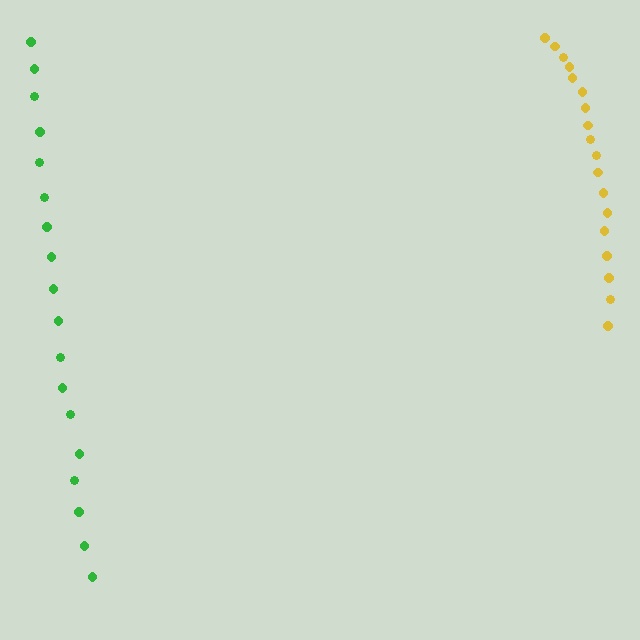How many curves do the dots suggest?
There are 2 distinct paths.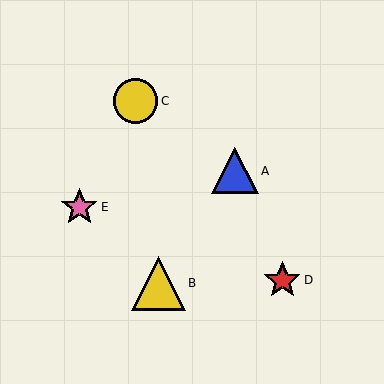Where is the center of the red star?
The center of the red star is at (282, 280).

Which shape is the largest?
The yellow triangle (labeled B) is the largest.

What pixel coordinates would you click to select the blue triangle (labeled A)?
Click at (235, 171) to select the blue triangle A.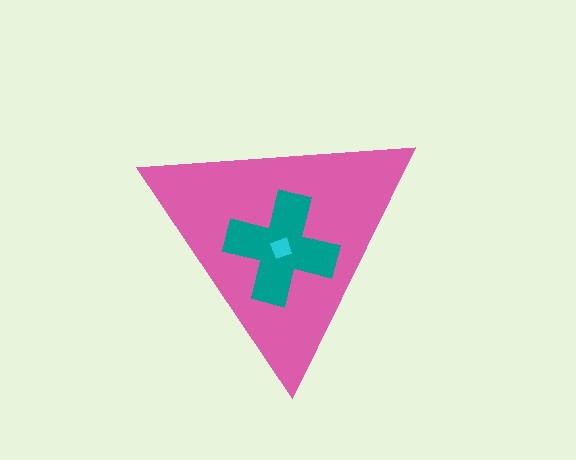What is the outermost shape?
The pink triangle.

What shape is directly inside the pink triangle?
The teal cross.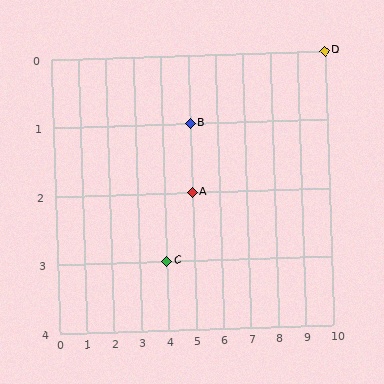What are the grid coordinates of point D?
Point D is at grid coordinates (10, 0).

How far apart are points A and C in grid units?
Points A and C are 1 column and 1 row apart (about 1.4 grid units diagonally).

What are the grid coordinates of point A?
Point A is at grid coordinates (5, 2).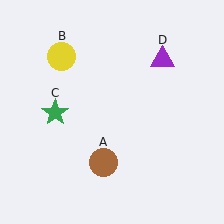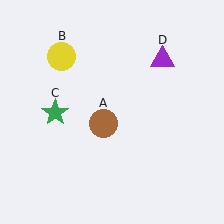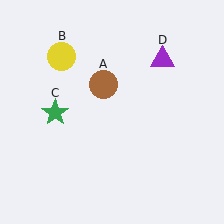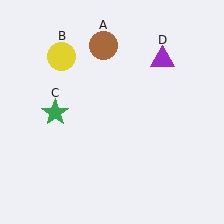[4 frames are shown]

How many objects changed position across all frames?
1 object changed position: brown circle (object A).